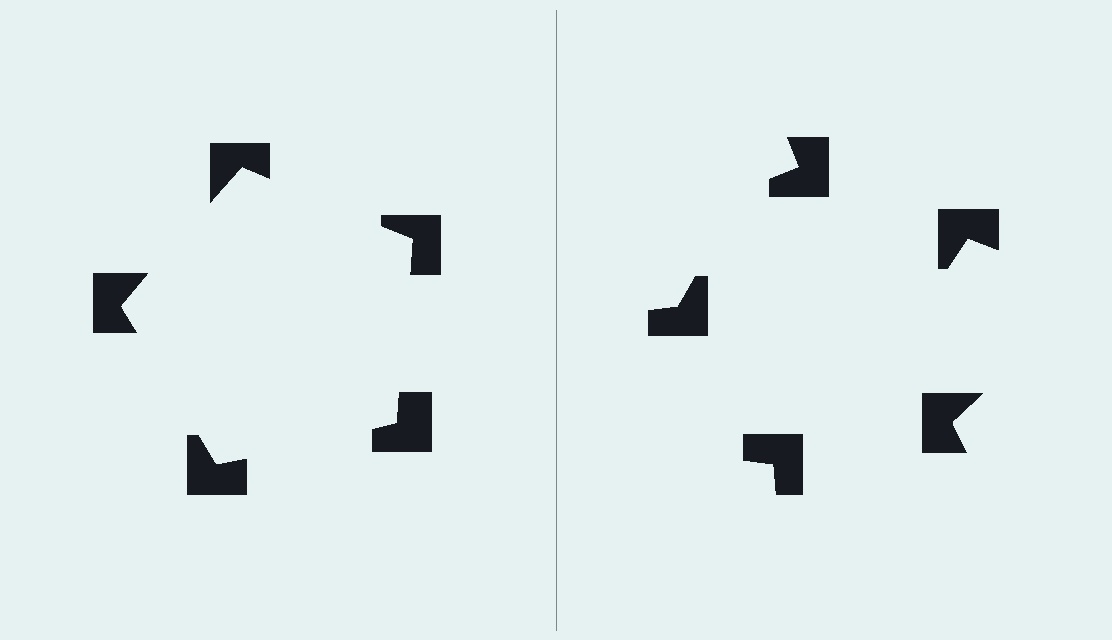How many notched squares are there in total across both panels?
10 — 5 on each side.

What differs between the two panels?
The notched squares are positioned identically on both sides; only the wedge orientations differ. On the left they align to a pentagon; on the right they are misaligned.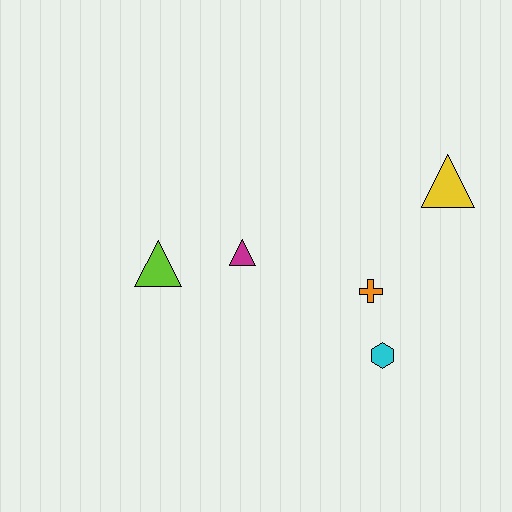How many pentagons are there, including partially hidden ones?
There are no pentagons.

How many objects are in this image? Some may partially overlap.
There are 5 objects.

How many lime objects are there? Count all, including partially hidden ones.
There is 1 lime object.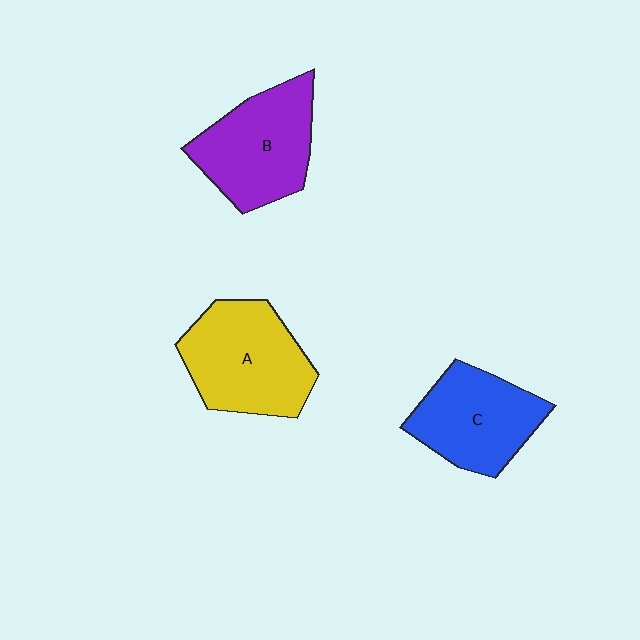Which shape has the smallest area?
Shape C (blue).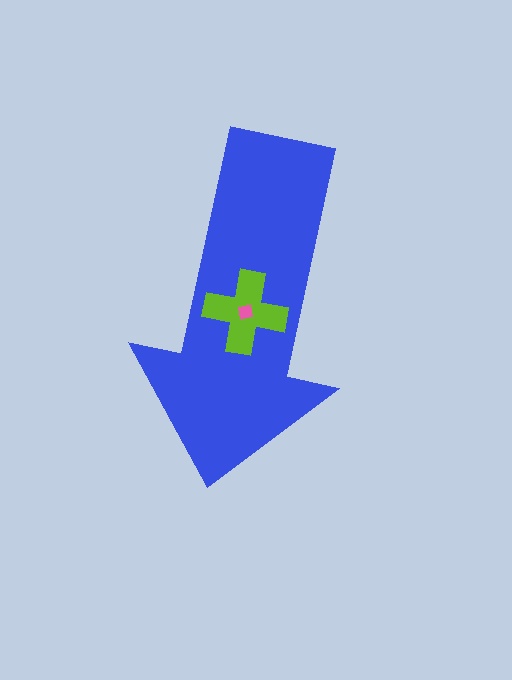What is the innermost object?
The pink square.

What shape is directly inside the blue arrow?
The lime cross.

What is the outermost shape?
The blue arrow.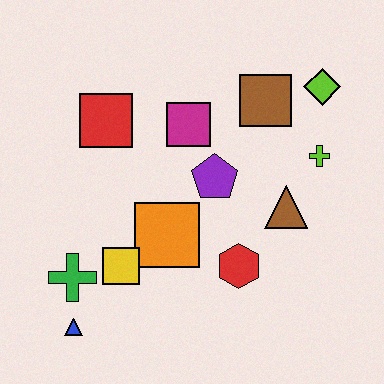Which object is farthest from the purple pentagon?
The blue triangle is farthest from the purple pentagon.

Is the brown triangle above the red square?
No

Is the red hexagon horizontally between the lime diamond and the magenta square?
Yes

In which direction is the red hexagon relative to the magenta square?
The red hexagon is below the magenta square.